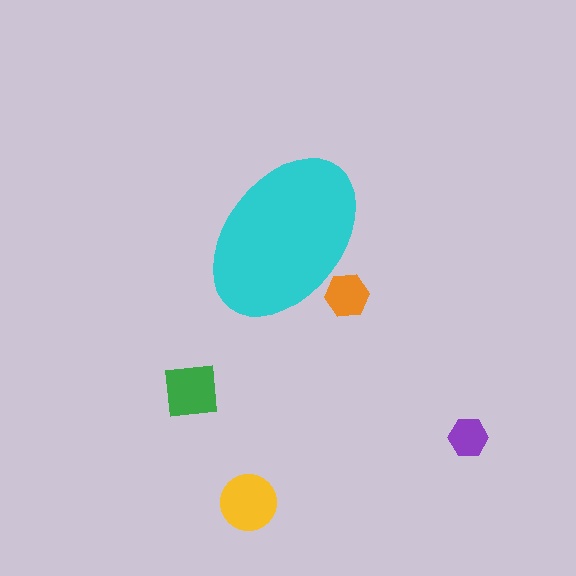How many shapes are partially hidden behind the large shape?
1 shape is partially hidden.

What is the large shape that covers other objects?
A cyan ellipse.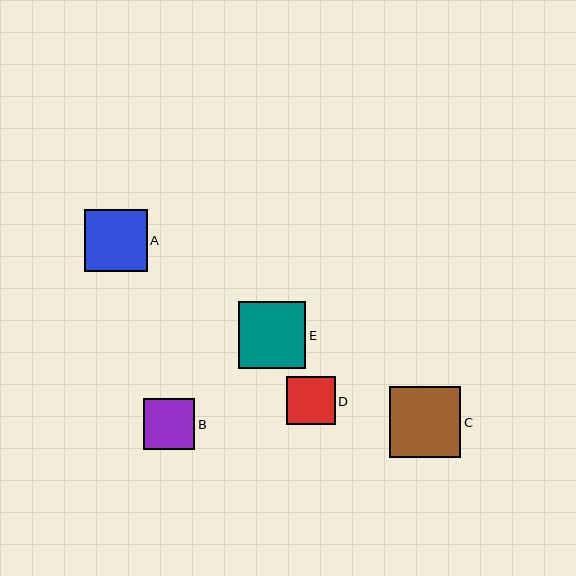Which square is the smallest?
Square D is the smallest with a size of approximately 48 pixels.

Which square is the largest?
Square C is the largest with a size of approximately 71 pixels.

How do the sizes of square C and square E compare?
Square C and square E are approximately the same size.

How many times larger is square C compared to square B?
Square C is approximately 1.4 times the size of square B.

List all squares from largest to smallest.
From largest to smallest: C, E, A, B, D.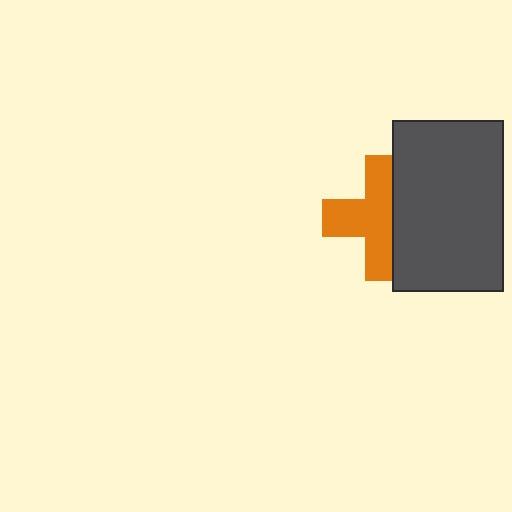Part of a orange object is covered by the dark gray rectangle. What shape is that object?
It is a cross.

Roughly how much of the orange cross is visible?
About half of it is visible (roughly 61%).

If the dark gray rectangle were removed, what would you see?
You would see the complete orange cross.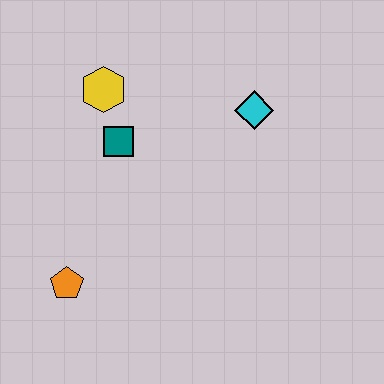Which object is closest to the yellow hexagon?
The teal square is closest to the yellow hexagon.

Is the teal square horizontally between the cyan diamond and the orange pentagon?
Yes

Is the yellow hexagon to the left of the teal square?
Yes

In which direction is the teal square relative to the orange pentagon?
The teal square is above the orange pentagon.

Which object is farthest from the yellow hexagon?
The orange pentagon is farthest from the yellow hexagon.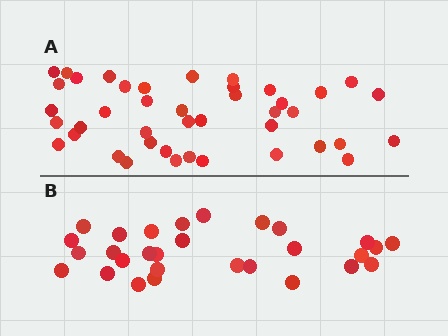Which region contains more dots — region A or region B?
Region A (the top region) has more dots.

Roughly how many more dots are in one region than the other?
Region A has approximately 15 more dots than region B.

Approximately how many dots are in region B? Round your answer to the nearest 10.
About 30 dots. (The exact count is 29, which rounds to 30.)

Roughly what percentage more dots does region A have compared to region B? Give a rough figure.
About 45% more.